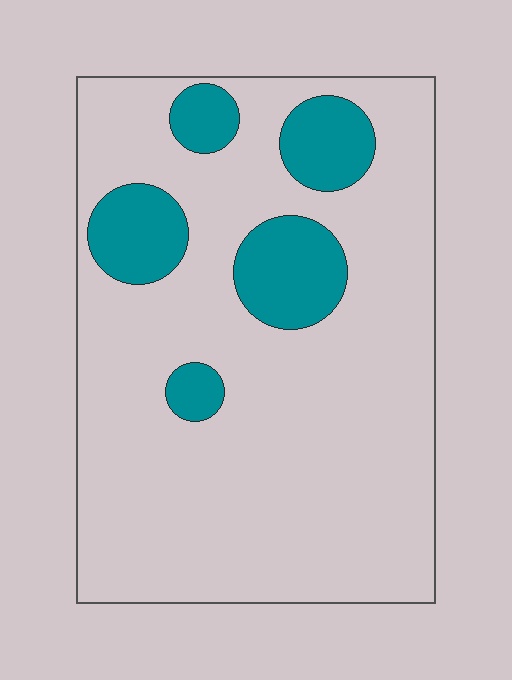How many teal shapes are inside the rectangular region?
5.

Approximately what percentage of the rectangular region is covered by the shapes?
Approximately 15%.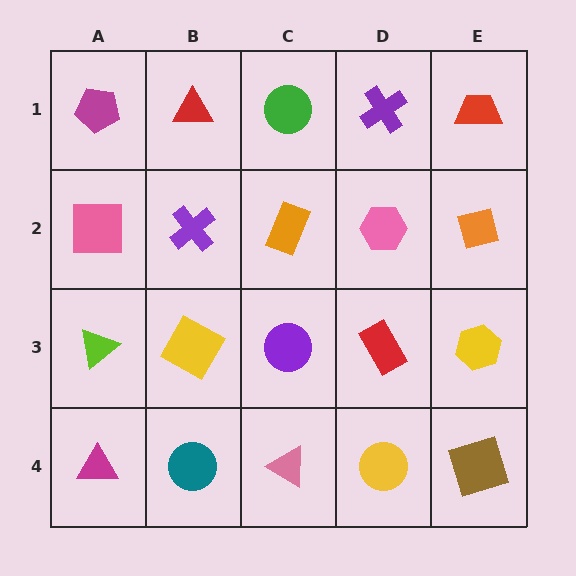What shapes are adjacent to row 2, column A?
A magenta pentagon (row 1, column A), a lime triangle (row 3, column A), a purple cross (row 2, column B).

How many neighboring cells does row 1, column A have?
2.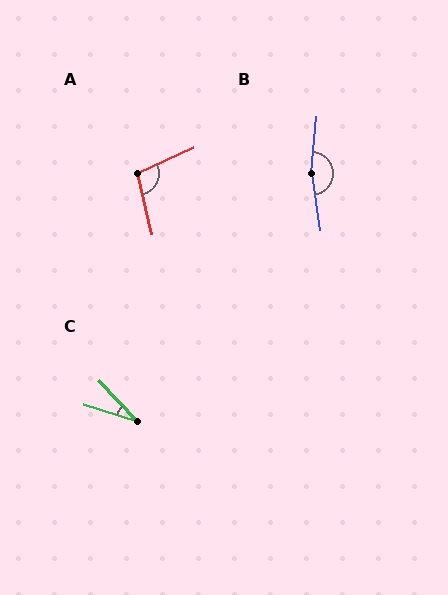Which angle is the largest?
B, at approximately 166 degrees.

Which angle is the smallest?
C, at approximately 29 degrees.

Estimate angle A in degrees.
Approximately 101 degrees.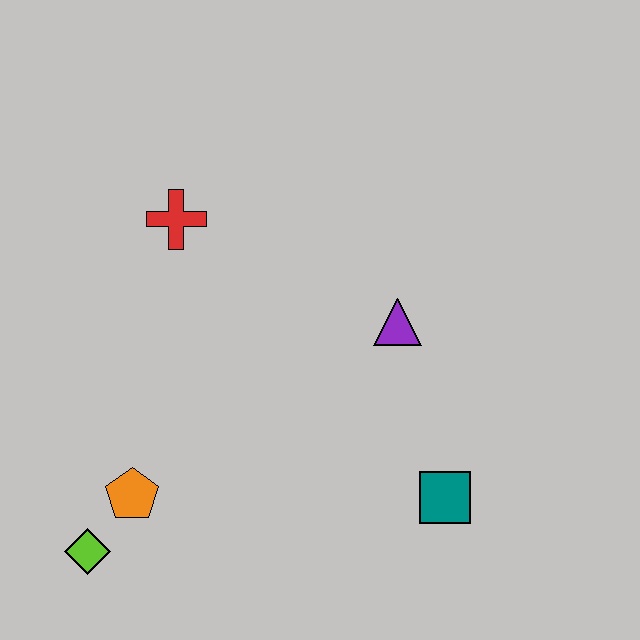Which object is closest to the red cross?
The purple triangle is closest to the red cross.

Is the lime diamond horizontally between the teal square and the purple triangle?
No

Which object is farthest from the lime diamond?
The purple triangle is farthest from the lime diamond.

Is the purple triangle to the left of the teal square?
Yes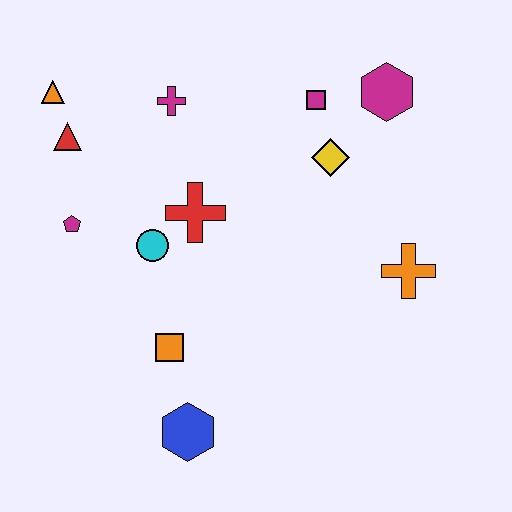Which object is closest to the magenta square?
The yellow diamond is closest to the magenta square.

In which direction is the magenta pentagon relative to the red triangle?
The magenta pentagon is below the red triangle.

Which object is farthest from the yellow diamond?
The blue hexagon is farthest from the yellow diamond.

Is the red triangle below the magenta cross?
Yes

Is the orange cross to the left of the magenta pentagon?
No